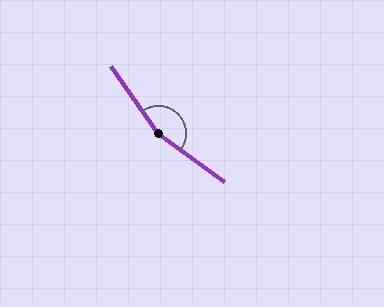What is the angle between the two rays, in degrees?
Approximately 162 degrees.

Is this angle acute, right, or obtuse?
It is obtuse.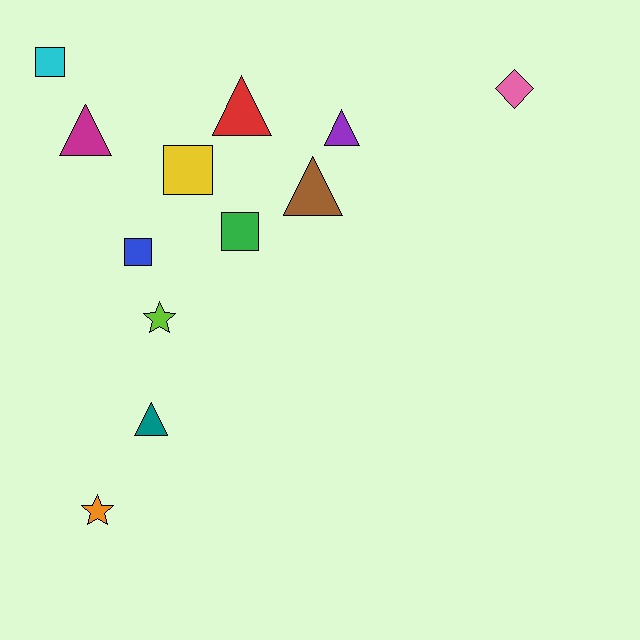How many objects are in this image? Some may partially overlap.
There are 12 objects.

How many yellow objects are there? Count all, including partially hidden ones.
There is 1 yellow object.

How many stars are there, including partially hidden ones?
There are 2 stars.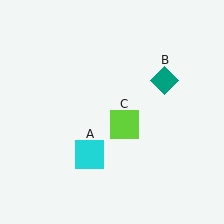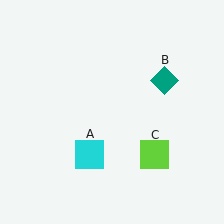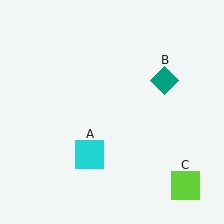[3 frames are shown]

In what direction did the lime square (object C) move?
The lime square (object C) moved down and to the right.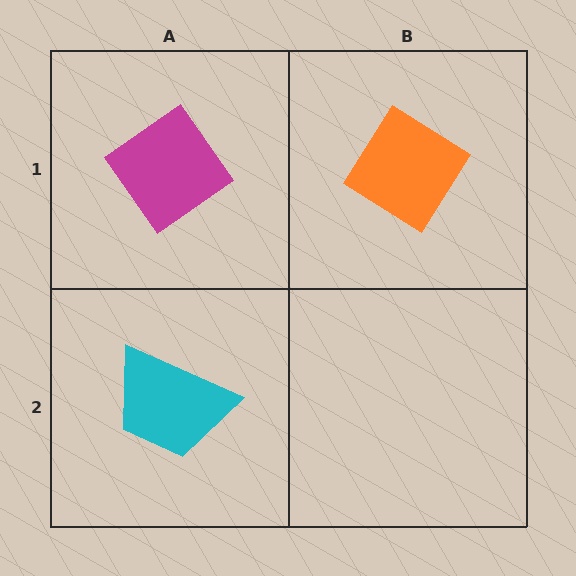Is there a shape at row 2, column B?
No, that cell is empty.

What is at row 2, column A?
A cyan trapezoid.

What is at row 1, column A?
A magenta diamond.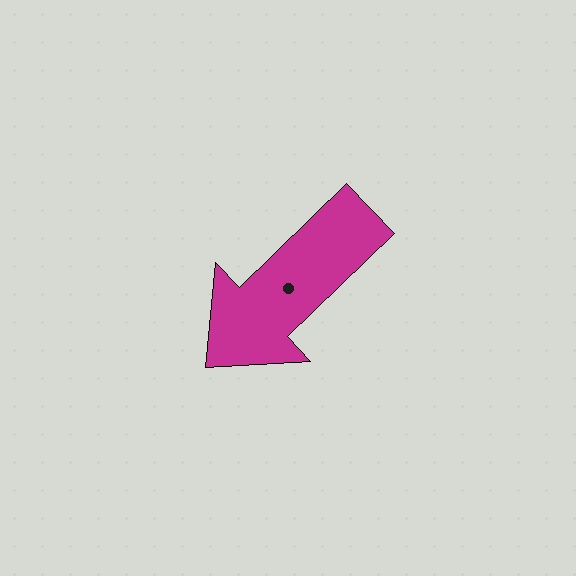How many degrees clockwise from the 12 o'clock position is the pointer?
Approximately 226 degrees.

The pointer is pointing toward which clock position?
Roughly 8 o'clock.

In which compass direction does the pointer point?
Southwest.